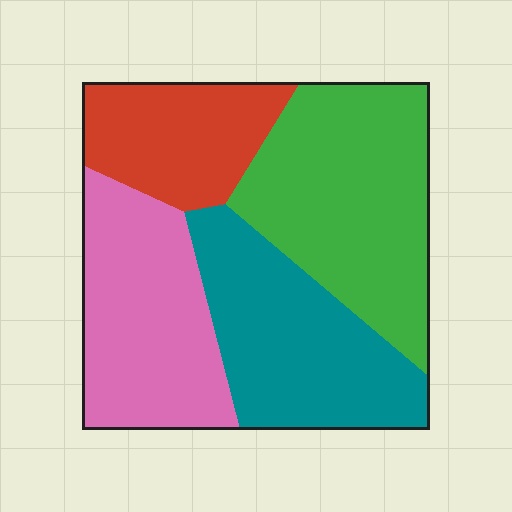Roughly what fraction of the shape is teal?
Teal takes up about one quarter (1/4) of the shape.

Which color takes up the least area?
Red, at roughly 15%.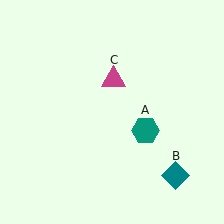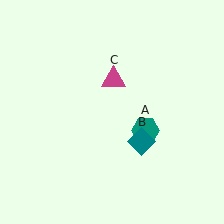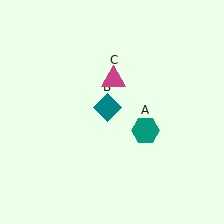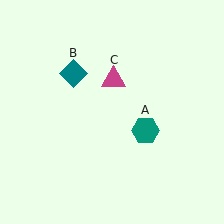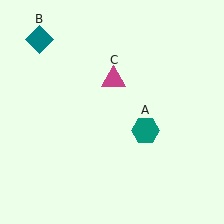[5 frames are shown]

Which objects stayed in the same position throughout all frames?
Teal hexagon (object A) and magenta triangle (object C) remained stationary.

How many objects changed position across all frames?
1 object changed position: teal diamond (object B).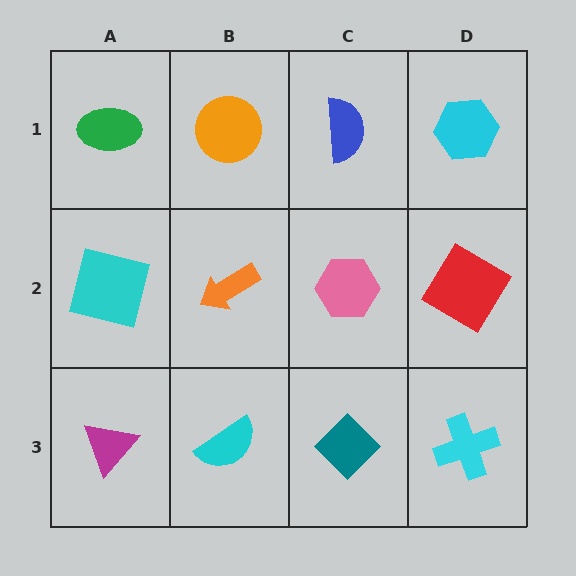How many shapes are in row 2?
4 shapes.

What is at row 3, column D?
A cyan cross.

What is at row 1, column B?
An orange circle.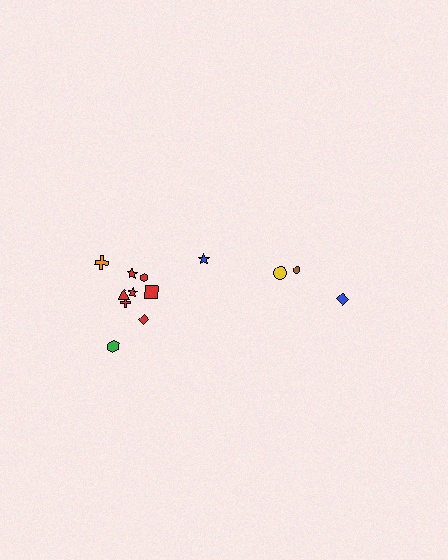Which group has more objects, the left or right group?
The left group.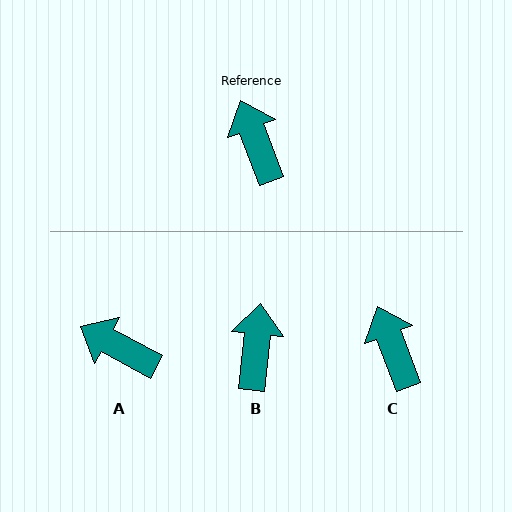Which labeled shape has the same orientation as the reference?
C.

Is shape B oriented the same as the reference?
No, it is off by about 27 degrees.